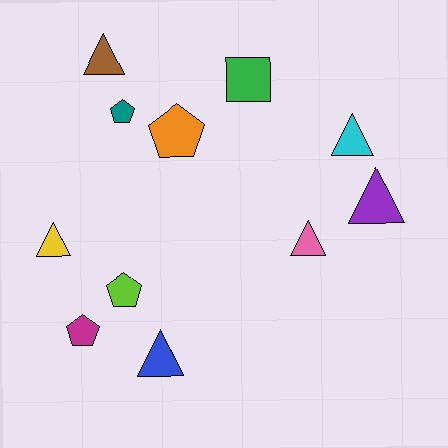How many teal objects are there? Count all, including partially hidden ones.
There is 1 teal object.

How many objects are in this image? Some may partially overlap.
There are 11 objects.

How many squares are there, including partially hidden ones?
There is 1 square.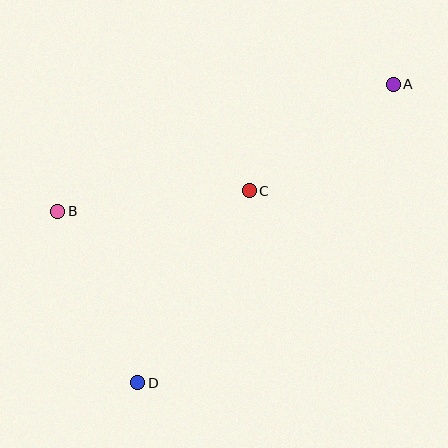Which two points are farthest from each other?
Points A and D are farthest from each other.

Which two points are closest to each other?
Points A and C are closest to each other.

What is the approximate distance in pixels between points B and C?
The distance between B and C is approximately 193 pixels.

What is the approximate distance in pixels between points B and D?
The distance between B and D is approximately 189 pixels.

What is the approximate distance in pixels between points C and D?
The distance between C and D is approximately 222 pixels.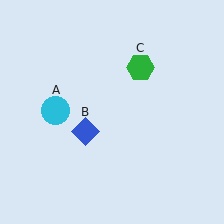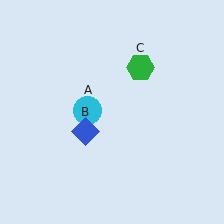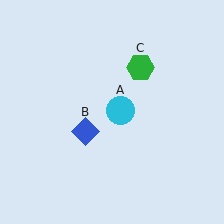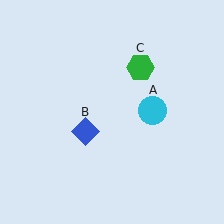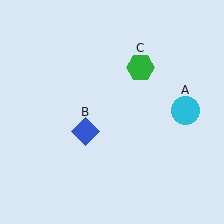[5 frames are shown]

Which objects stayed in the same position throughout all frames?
Blue diamond (object B) and green hexagon (object C) remained stationary.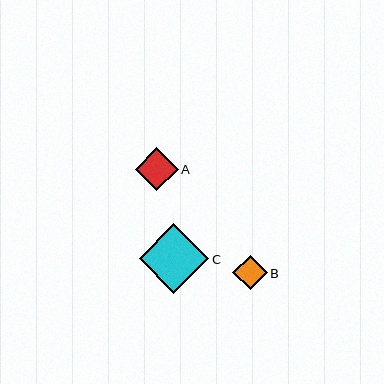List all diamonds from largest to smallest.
From largest to smallest: C, A, B.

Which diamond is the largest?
Diamond C is the largest with a size of approximately 70 pixels.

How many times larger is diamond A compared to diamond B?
Diamond A is approximately 1.2 times the size of diamond B.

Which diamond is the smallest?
Diamond B is the smallest with a size of approximately 34 pixels.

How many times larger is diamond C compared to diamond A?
Diamond C is approximately 1.6 times the size of diamond A.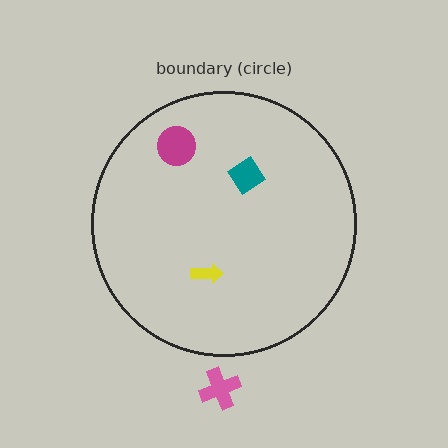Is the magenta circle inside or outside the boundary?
Inside.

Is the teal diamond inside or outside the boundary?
Inside.